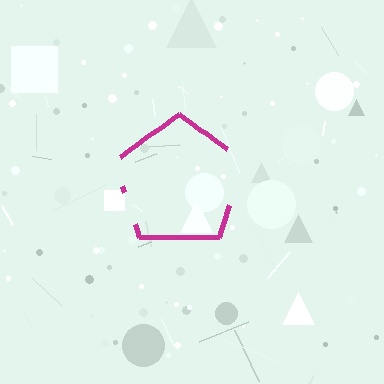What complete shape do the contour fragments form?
The contour fragments form a pentagon.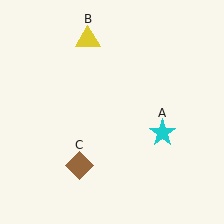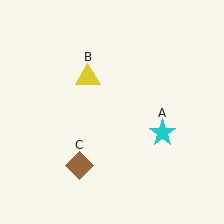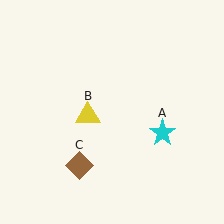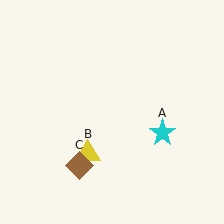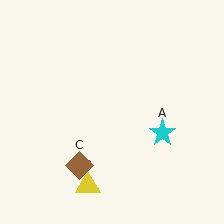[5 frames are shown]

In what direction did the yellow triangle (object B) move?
The yellow triangle (object B) moved down.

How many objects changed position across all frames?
1 object changed position: yellow triangle (object B).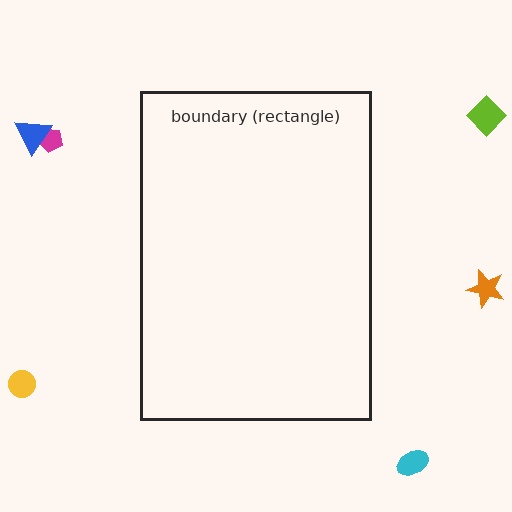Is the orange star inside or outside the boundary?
Outside.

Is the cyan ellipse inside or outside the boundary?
Outside.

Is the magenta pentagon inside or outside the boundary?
Outside.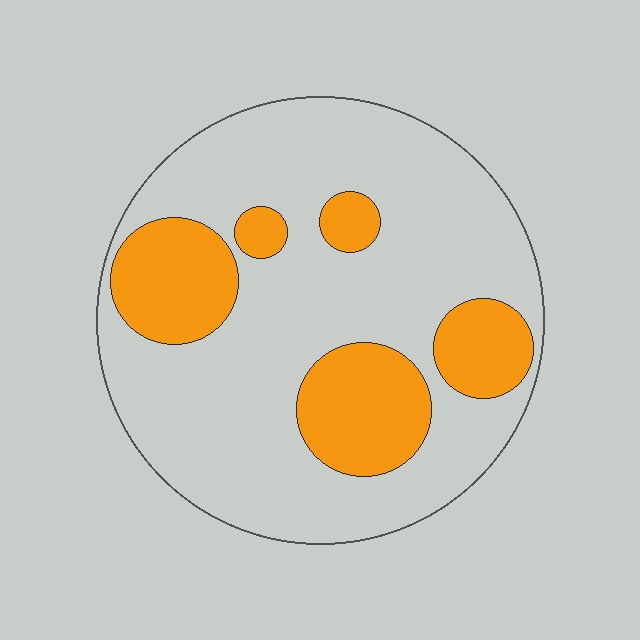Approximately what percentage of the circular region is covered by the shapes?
Approximately 25%.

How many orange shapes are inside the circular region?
5.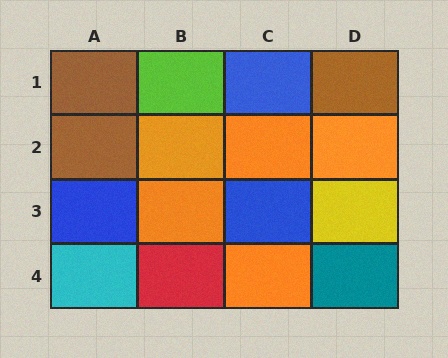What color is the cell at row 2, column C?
Orange.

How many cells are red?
1 cell is red.